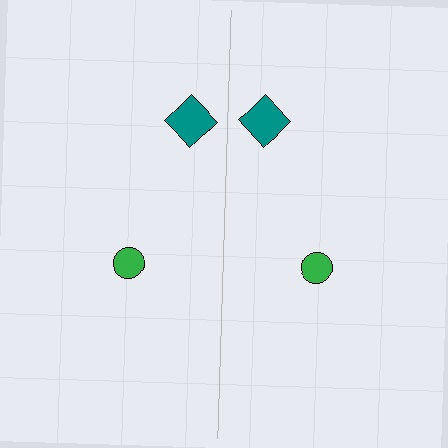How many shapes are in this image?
There are 4 shapes in this image.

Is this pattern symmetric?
Yes, this pattern has bilateral (reflection) symmetry.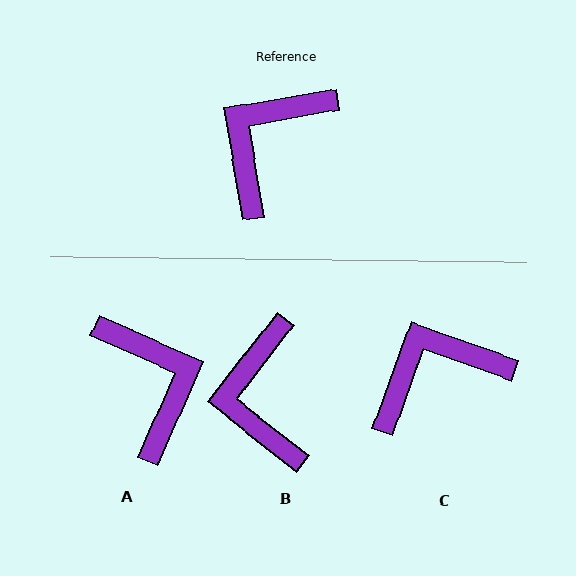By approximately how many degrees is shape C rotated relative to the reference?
Approximately 29 degrees clockwise.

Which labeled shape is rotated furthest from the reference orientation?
A, about 123 degrees away.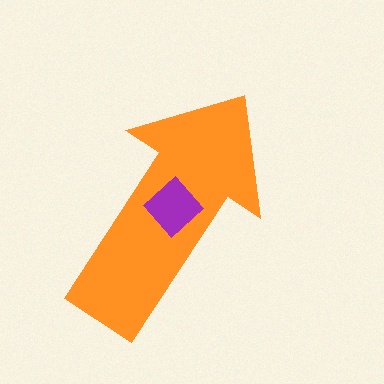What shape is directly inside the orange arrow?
The purple diamond.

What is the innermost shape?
The purple diamond.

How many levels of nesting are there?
2.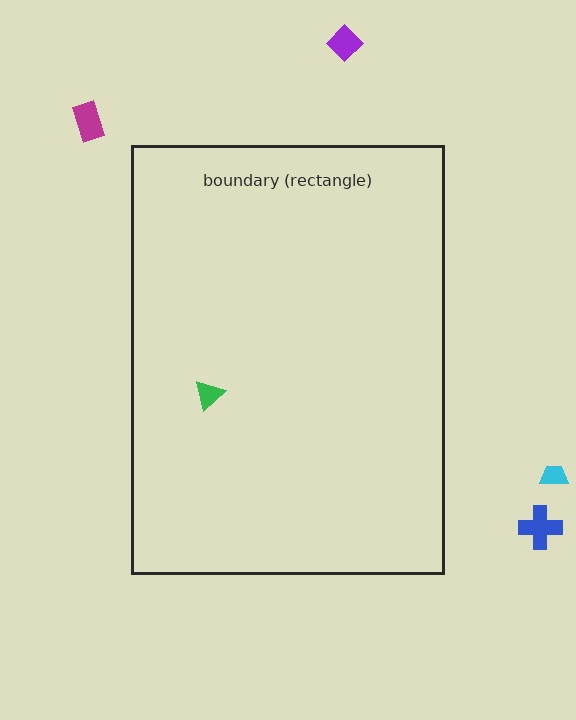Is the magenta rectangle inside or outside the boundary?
Outside.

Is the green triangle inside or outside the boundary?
Inside.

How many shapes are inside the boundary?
1 inside, 4 outside.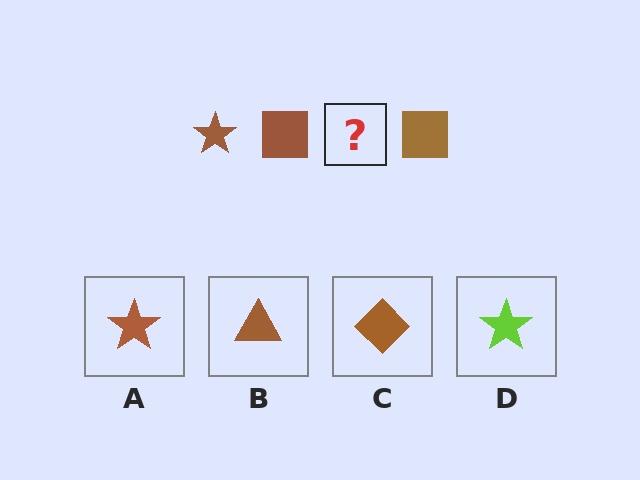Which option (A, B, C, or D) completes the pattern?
A.